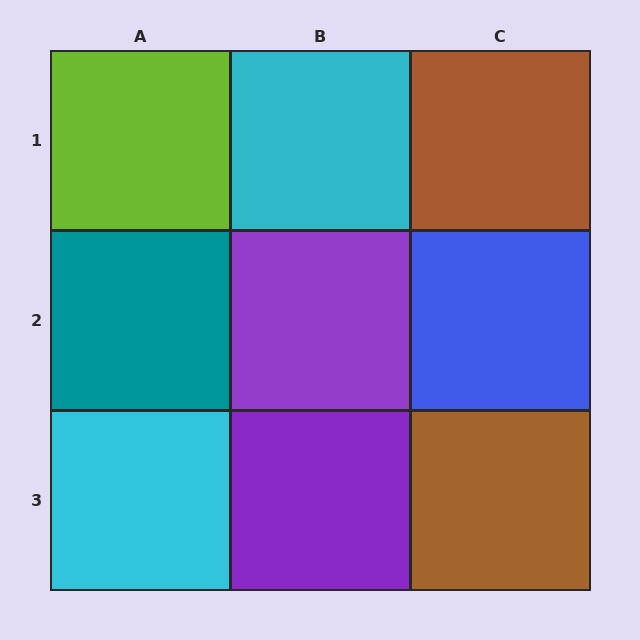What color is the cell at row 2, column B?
Purple.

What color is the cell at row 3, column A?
Cyan.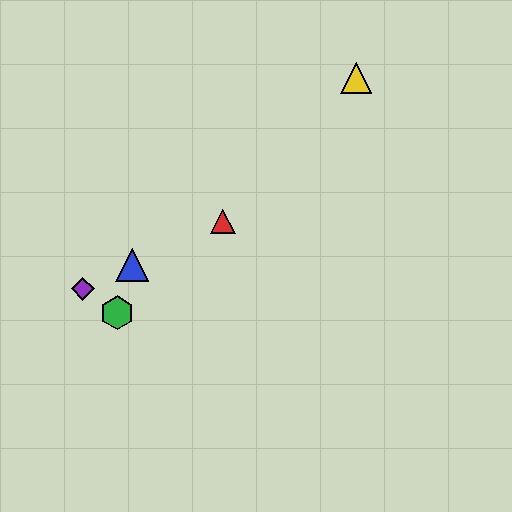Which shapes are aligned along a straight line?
The red triangle, the blue triangle, the purple diamond are aligned along a straight line.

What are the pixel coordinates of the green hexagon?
The green hexagon is at (117, 313).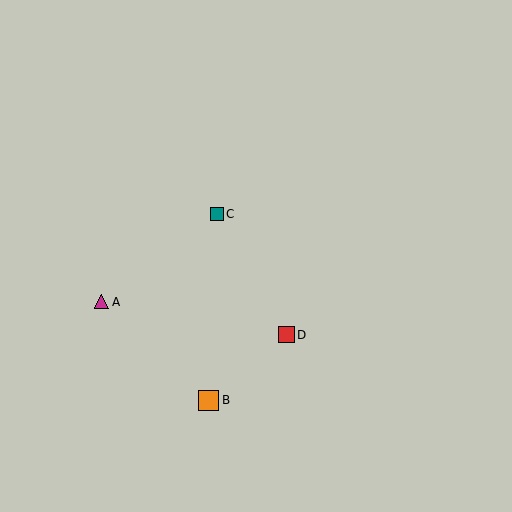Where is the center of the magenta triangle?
The center of the magenta triangle is at (102, 302).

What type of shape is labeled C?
Shape C is a teal square.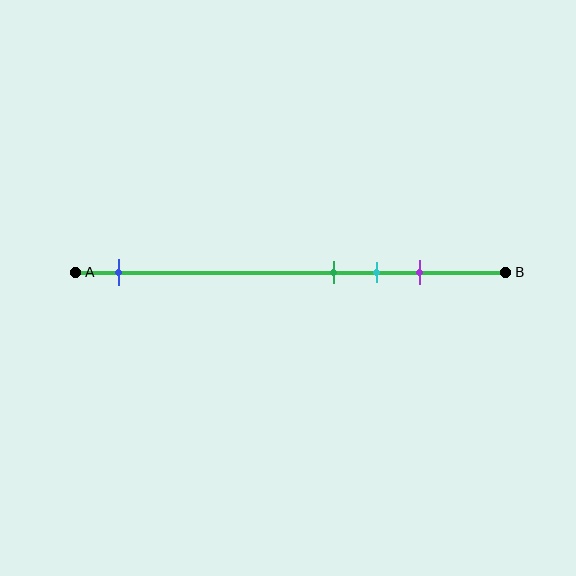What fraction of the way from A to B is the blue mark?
The blue mark is approximately 10% (0.1) of the way from A to B.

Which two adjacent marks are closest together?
The green and cyan marks are the closest adjacent pair.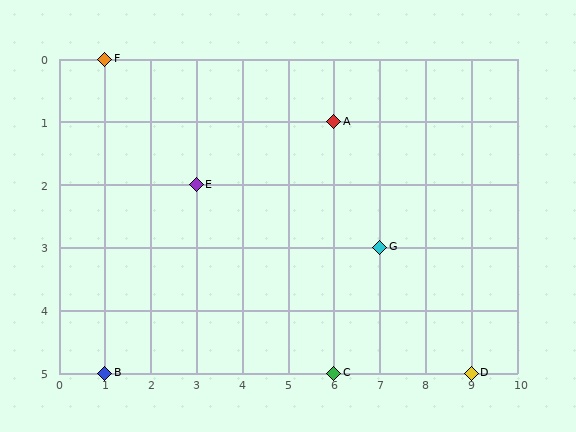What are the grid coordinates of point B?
Point B is at grid coordinates (1, 5).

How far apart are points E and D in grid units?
Points E and D are 6 columns and 3 rows apart (about 6.7 grid units diagonally).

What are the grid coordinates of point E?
Point E is at grid coordinates (3, 2).